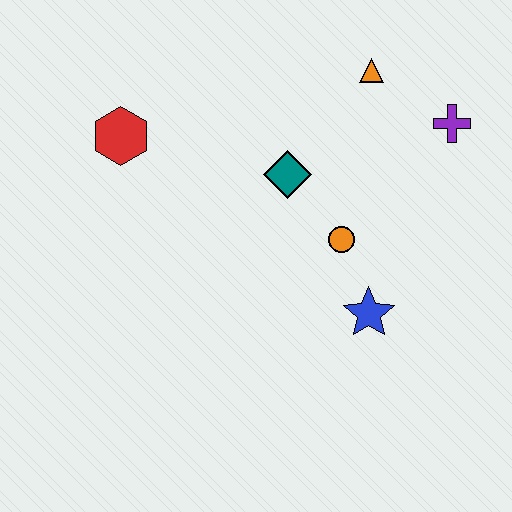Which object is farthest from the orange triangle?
The red hexagon is farthest from the orange triangle.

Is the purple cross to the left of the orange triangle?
No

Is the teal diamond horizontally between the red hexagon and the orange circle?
Yes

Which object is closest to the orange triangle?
The purple cross is closest to the orange triangle.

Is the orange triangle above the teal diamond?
Yes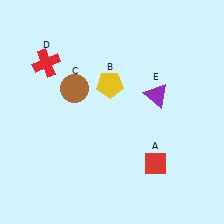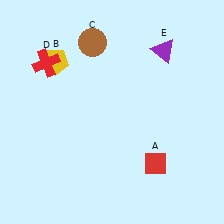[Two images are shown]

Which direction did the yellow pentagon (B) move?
The yellow pentagon (B) moved left.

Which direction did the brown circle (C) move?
The brown circle (C) moved up.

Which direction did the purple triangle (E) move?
The purple triangle (E) moved up.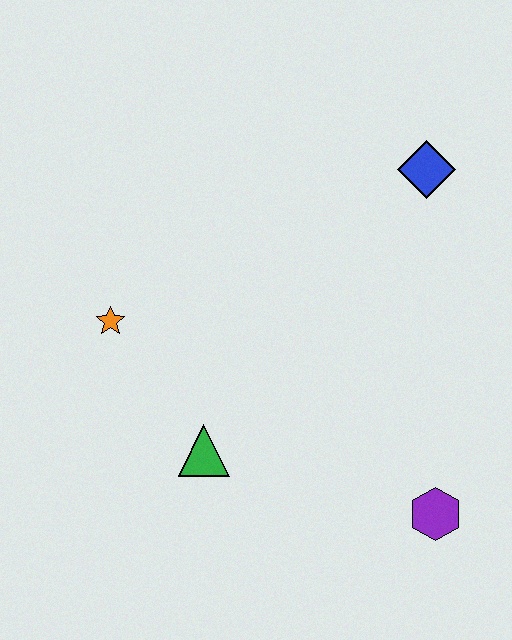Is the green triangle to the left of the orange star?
No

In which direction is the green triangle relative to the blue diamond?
The green triangle is below the blue diamond.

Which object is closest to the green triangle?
The orange star is closest to the green triangle.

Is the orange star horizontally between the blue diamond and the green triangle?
No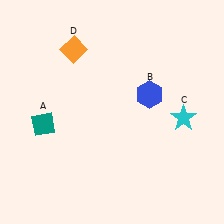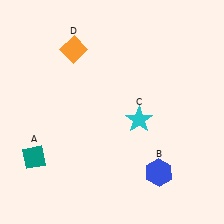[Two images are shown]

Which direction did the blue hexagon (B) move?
The blue hexagon (B) moved down.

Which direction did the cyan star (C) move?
The cyan star (C) moved left.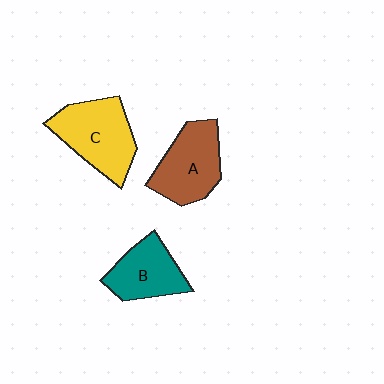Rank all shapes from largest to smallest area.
From largest to smallest: C (yellow), A (brown), B (teal).